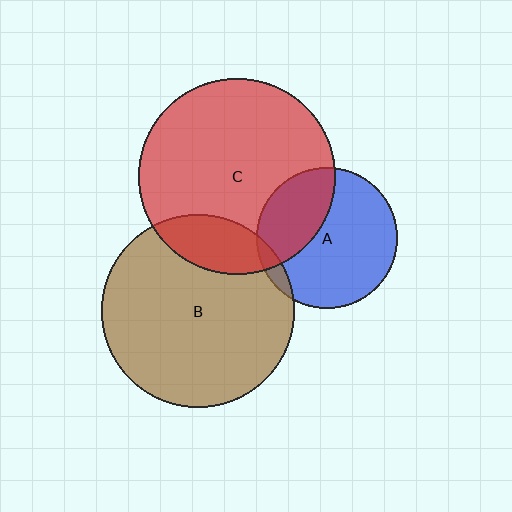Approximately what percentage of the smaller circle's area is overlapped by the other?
Approximately 35%.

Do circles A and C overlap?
Yes.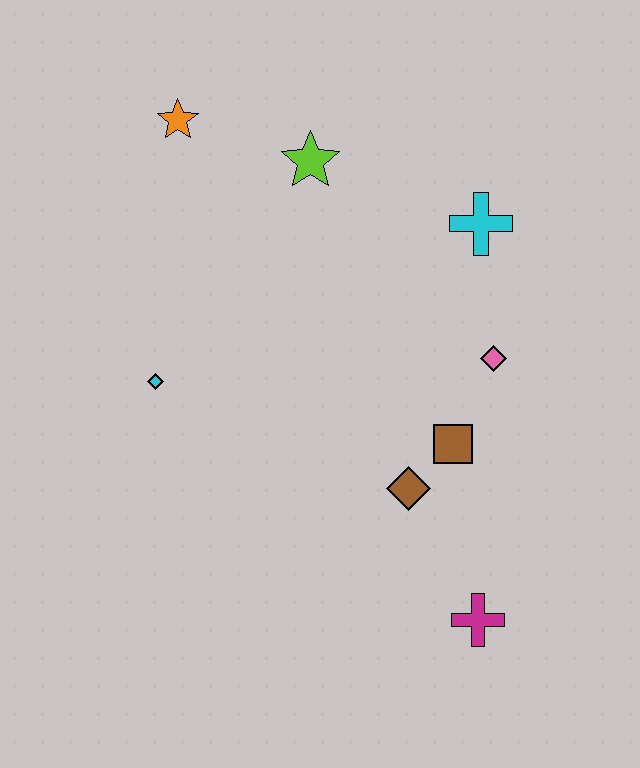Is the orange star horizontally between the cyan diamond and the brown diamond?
Yes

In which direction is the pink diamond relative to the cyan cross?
The pink diamond is below the cyan cross.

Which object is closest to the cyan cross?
The pink diamond is closest to the cyan cross.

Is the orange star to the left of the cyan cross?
Yes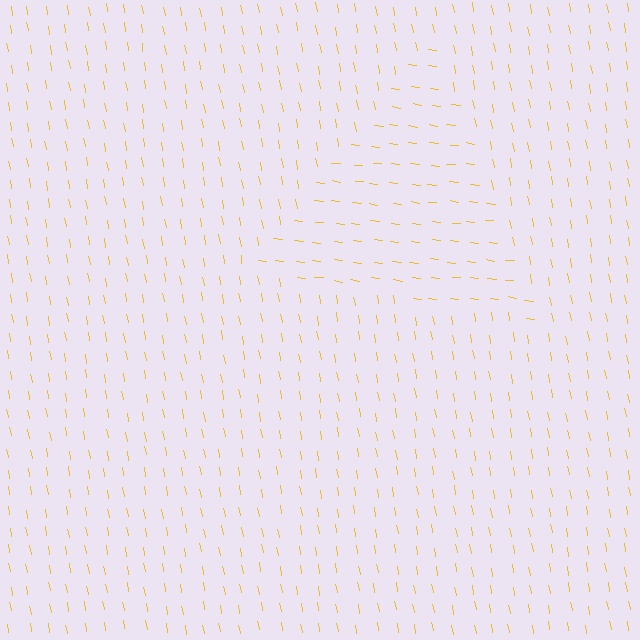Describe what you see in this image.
The image is filled with small yellow line segments. A triangle region in the image has lines oriented differently from the surrounding lines, creating a visible texture boundary.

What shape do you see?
I see a triangle.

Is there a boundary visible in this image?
Yes, there is a texture boundary formed by a change in line orientation.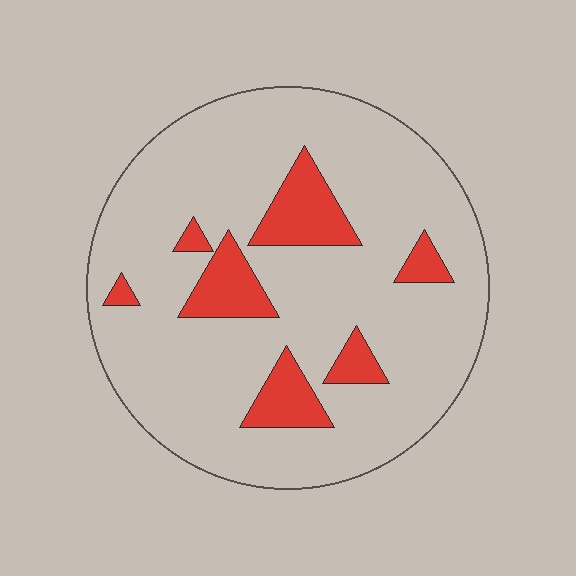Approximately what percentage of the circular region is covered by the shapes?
Approximately 15%.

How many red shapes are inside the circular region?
7.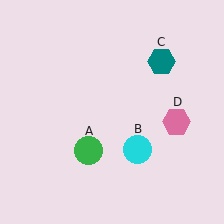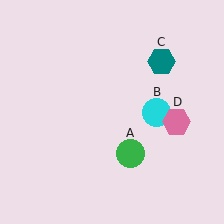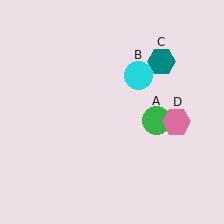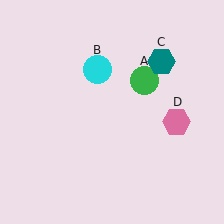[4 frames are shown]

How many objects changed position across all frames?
2 objects changed position: green circle (object A), cyan circle (object B).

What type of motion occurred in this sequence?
The green circle (object A), cyan circle (object B) rotated counterclockwise around the center of the scene.